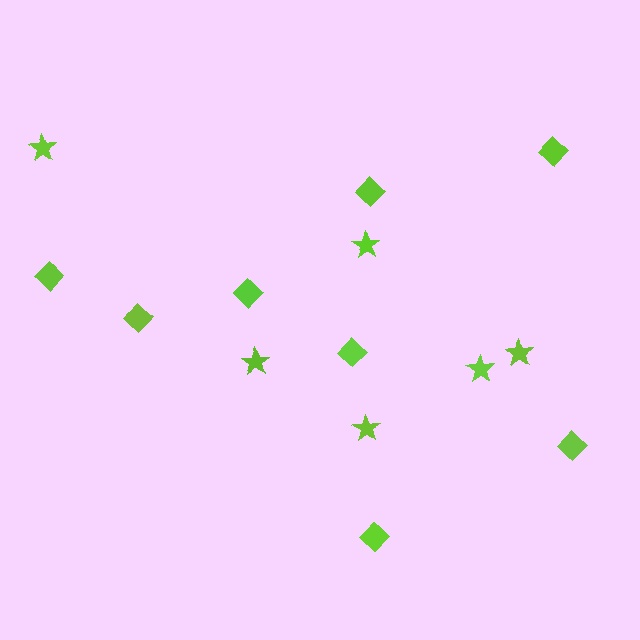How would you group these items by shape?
There are 2 groups: one group of diamonds (8) and one group of stars (6).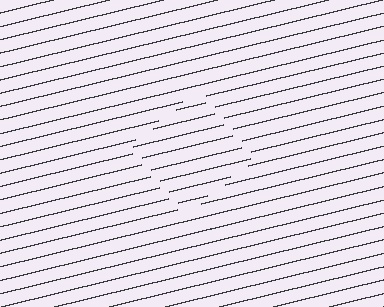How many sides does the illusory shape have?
4 sides — the line-ends trace a square.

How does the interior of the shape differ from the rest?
The interior of the shape contains the same grating, shifted by half a period — the contour is defined by the phase discontinuity where line-ends from the inner and outer gratings abut.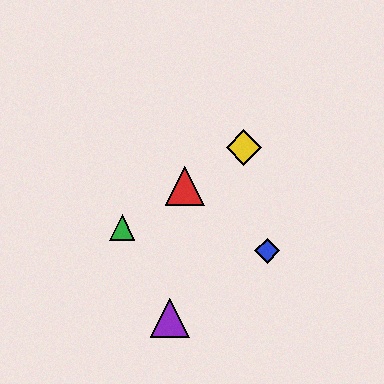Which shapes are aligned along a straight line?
The red triangle, the green triangle, the yellow diamond are aligned along a straight line.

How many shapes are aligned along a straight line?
3 shapes (the red triangle, the green triangle, the yellow diamond) are aligned along a straight line.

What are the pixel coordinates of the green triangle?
The green triangle is at (122, 228).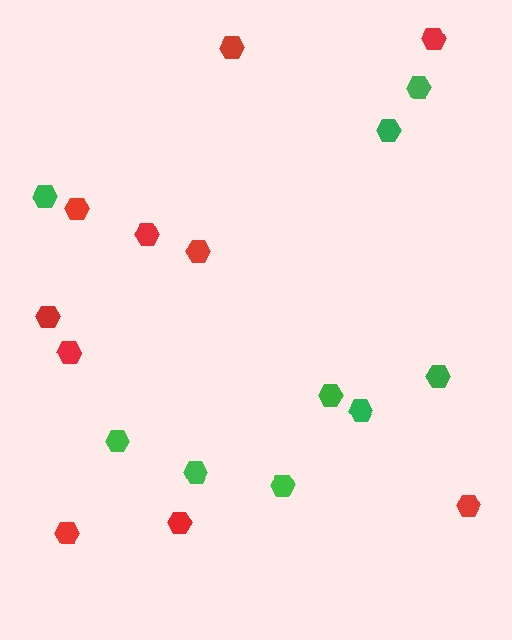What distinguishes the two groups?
There are 2 groups: one group of red hexagons (10) and one group of green hexagons (9).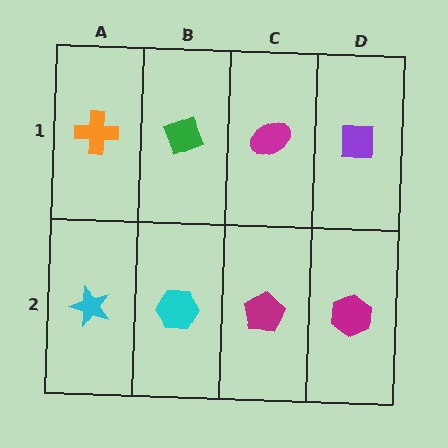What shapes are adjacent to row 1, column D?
A magenta hexagon (row 2, column D), a magenta ellipse (row 1, column C).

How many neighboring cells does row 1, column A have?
2.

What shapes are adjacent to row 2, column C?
A magenta ellipse (row 1, column C), a cyan hexagon (row 2, column B), a magenta hexagon (row 2, column D).